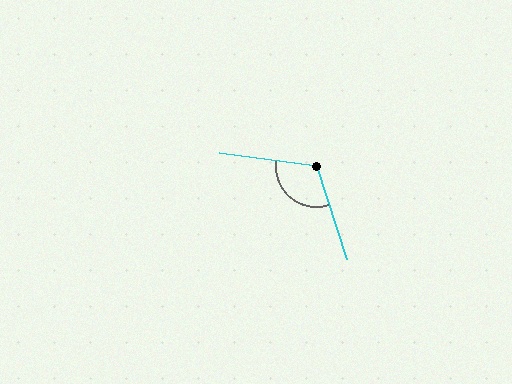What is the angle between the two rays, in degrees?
Approximately 115 degrees.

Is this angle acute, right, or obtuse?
It is obtuse.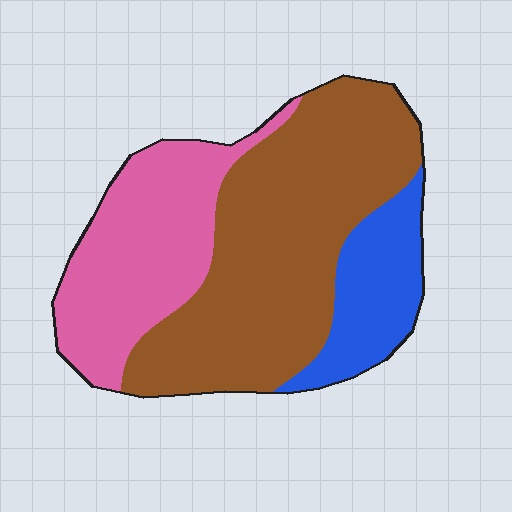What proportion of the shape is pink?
Pink covers about 30% of the shape.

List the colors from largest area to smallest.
From largest to smallest: brown, pink, blue.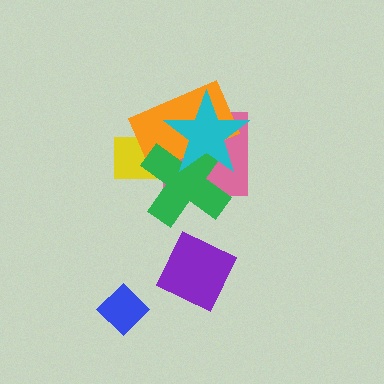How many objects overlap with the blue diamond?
0 objects overlap with the blue diamond.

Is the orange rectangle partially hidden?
Yes, it is partially covered by another shape.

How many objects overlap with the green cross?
4 objects overlap with the green cross.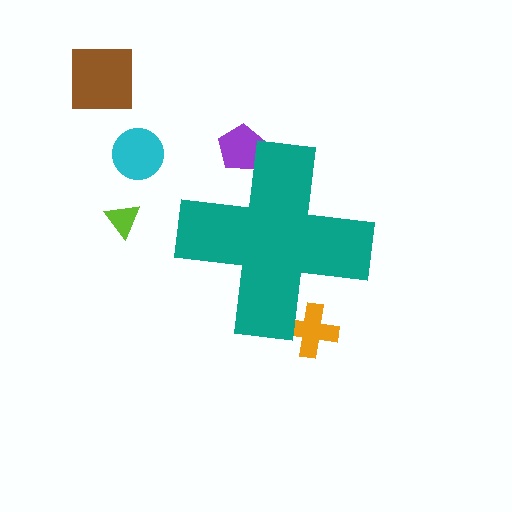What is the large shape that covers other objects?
A teal cross.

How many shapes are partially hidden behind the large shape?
2 shapes are partially hidden.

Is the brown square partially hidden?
No, the brown square is fully visible.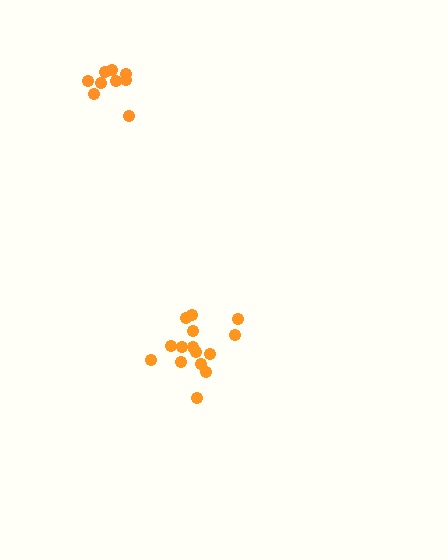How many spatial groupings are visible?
There are 2 spatial groupings.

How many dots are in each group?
Group 1: 15 dots, Group 2: 10 dots (25 total).